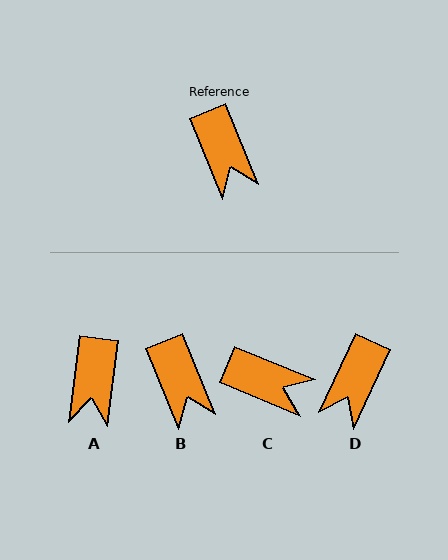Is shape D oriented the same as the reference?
No, it is off by about 47 degrees.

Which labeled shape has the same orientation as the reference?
B.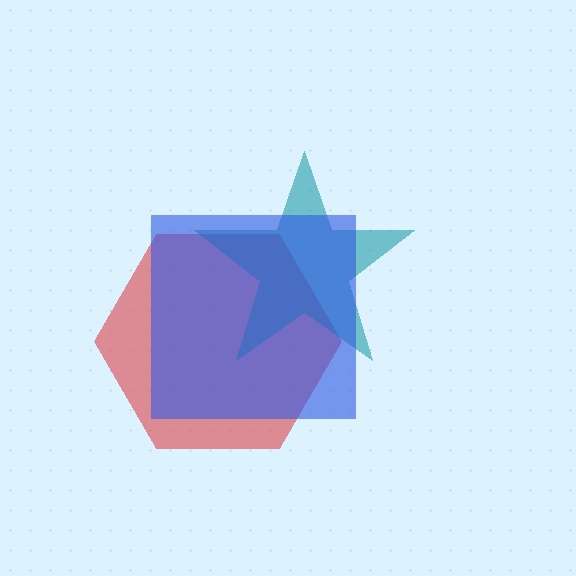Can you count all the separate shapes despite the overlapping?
Yes, there are 3 separate shapes.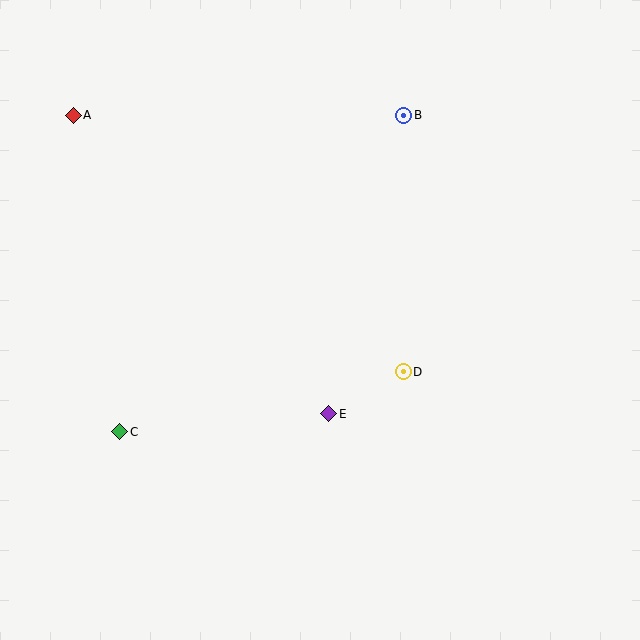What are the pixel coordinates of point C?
Point C is at (120, 432).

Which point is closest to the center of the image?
Point E at (329, 414) is closest to the center.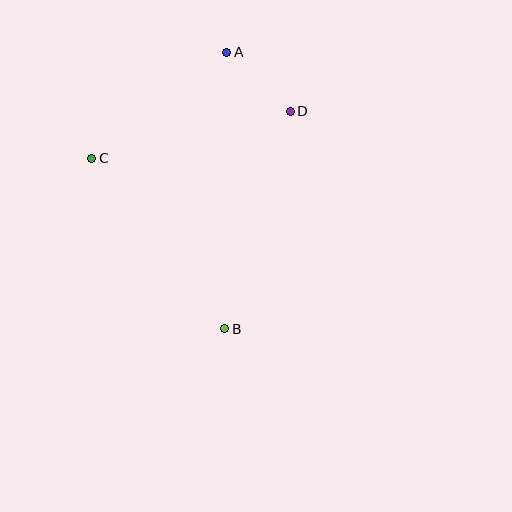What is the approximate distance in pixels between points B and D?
The distance between B and D is approximately 227 pixels.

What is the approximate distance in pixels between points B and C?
The distance between B and C is approximately 216 pixels.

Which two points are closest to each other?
Points A and D are closest to each other.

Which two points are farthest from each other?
Points A and B are farthest from each other.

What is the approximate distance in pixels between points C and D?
The distance between C and D is approximately 204 pixels.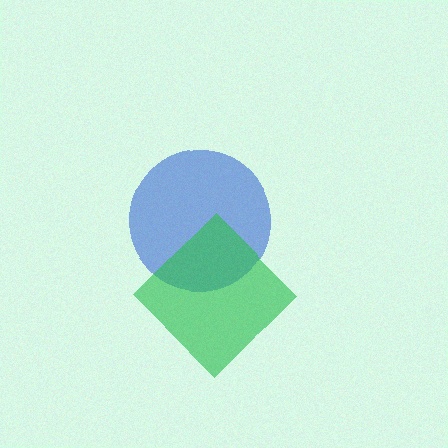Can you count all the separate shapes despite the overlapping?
Yes, there are 2 separate shapes.